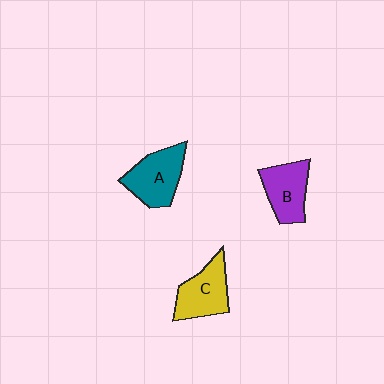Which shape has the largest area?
Shape A (teal).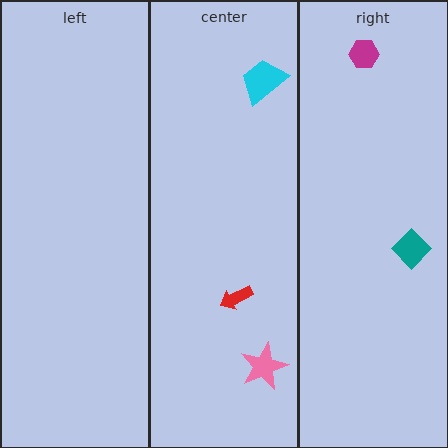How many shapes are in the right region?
2.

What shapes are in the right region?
The magenta hexagon, the teal diamond.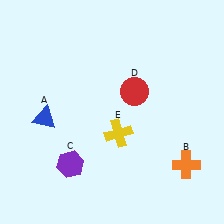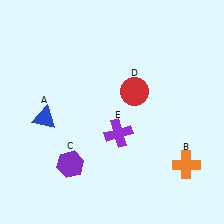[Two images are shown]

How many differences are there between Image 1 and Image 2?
There is 1 difference between the two images.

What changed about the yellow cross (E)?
In Image 1, E is yellow. In Image 2, it changed to purple.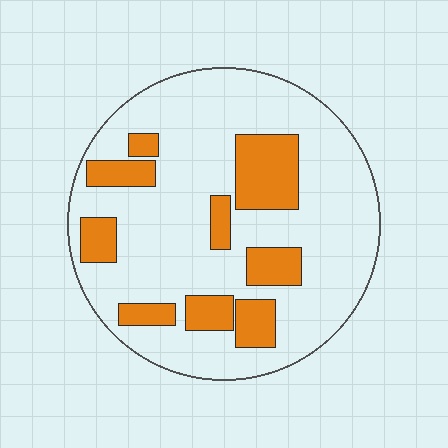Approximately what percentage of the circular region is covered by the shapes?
Approximately 25%.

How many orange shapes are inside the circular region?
9.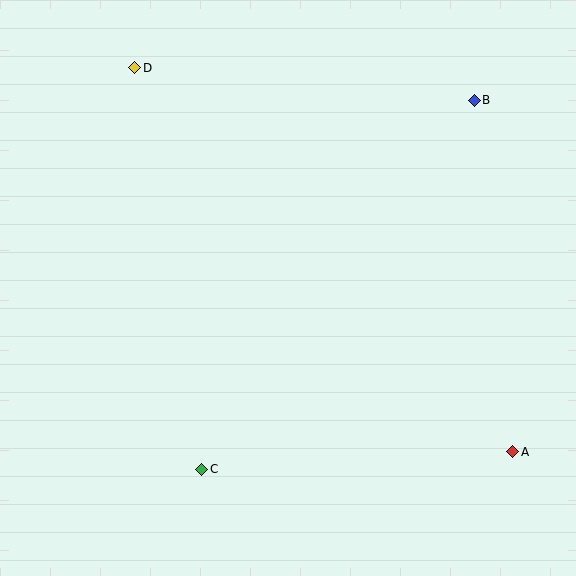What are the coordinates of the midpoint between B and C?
The midpoint between B and C is at (338, 285).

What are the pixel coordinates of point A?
Point A is at (513, 452).